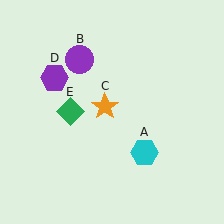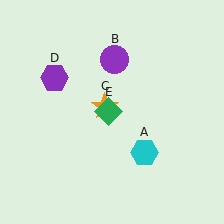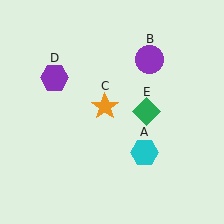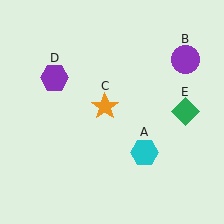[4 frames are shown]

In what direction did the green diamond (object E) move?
The green diamond (object E) moved right.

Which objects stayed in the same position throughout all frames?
Cyan hexagon (object A) and orange star (object C) and purple hexagon (object D) remained stationary.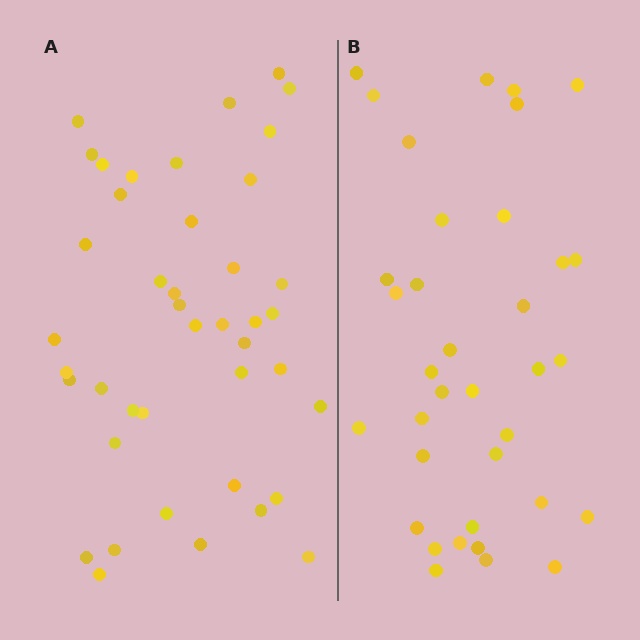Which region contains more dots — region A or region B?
Region A (the left region) has more dots.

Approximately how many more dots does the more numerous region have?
Region A has about 6 more dots than region B.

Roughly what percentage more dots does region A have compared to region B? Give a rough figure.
About 15% more.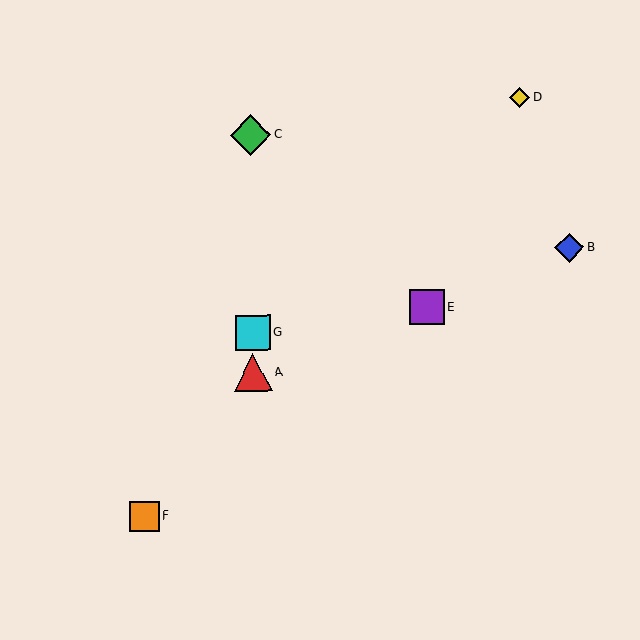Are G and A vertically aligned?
Yes, both are at x≈253.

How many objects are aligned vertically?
3 objects (A, C, G) are aligned vertically.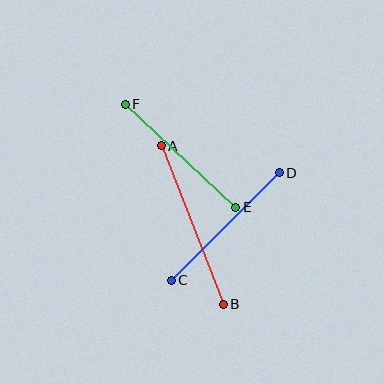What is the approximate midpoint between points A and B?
The midpoint is at approximately (192, 225) pixels.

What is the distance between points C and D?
The distance is approximately 152 pixels.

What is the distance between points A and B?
The distance is approximately 170 pixels.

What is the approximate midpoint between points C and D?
The midpoint is at approximately (225, 226) pixels.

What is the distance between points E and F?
The distance is approximately 151 pixels.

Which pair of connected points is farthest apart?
Points A and B are farthest apart.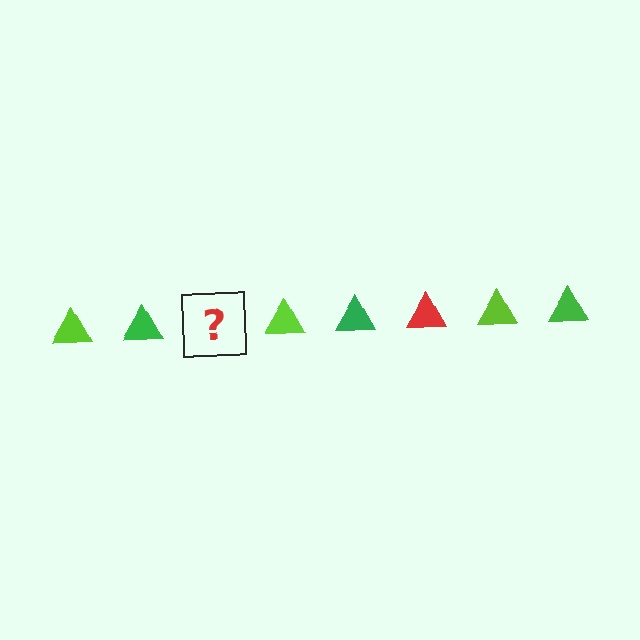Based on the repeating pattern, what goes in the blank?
The blank should be a red triangle.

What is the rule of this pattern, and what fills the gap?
The rule is that the pattern cycles through lime, green, red triangles. The gap should be filled with a red triangle.